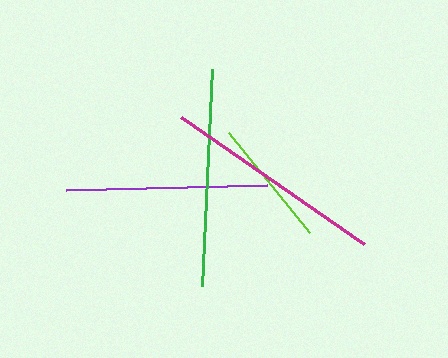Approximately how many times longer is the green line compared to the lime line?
The green line is approximately 1.7 times the length of the lime line.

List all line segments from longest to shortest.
From longest to shortest: magenta, green, purple, lime.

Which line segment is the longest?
The magenta line is the longest at approximately 222 pixels.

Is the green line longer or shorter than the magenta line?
The magenta line is longer than the green line.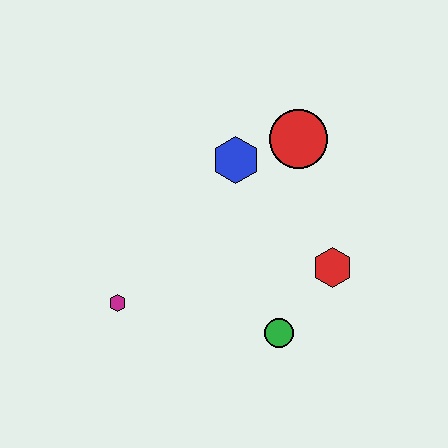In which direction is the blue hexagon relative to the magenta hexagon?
The blue hexagon is above the magenta hexagon.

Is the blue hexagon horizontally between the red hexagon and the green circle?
No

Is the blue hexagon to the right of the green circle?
No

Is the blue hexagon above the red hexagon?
Yes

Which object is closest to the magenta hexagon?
The green circle is closest to the magenta hexagon.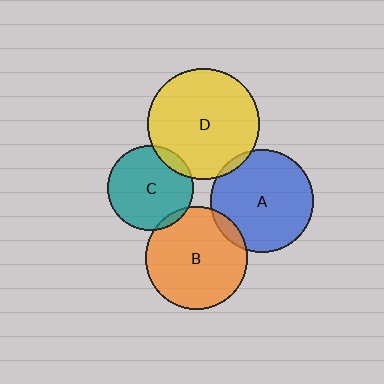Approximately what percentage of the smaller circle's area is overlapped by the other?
Approximately 5%.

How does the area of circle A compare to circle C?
Approximately 1.5 times.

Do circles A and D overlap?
Yes.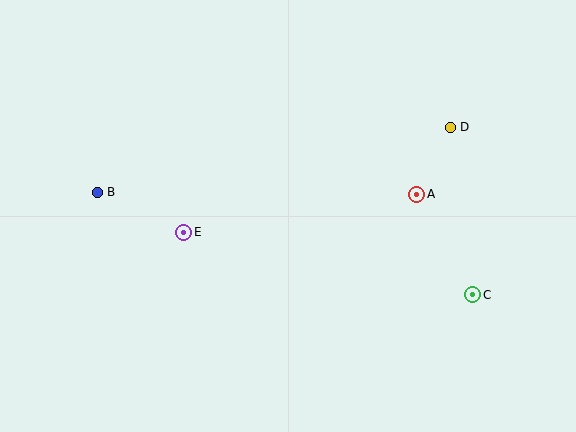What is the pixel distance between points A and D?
The distance between A and D is 75 pixels.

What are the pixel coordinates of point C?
Point C is at (473, 295).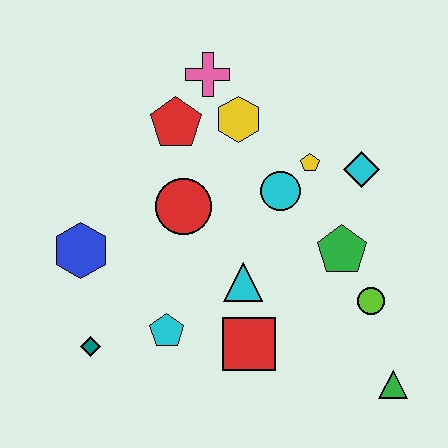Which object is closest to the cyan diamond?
The yellow pentagon is closest to the cyan diamond.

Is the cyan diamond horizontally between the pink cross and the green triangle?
Yes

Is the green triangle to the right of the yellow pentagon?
Yes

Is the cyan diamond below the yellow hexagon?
Yes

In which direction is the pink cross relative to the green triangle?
The pink cross is above the green triangle.